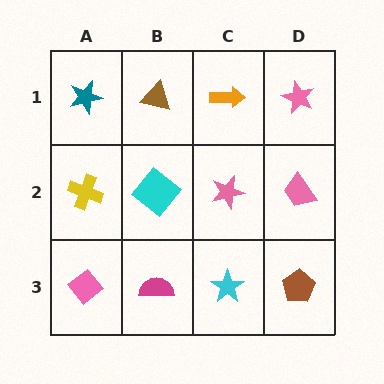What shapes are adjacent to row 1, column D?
A pink trapezoid (row 2, column D), an orange arrow (row 1, column C).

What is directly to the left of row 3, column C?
A magenta semicircle.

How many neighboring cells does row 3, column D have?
2.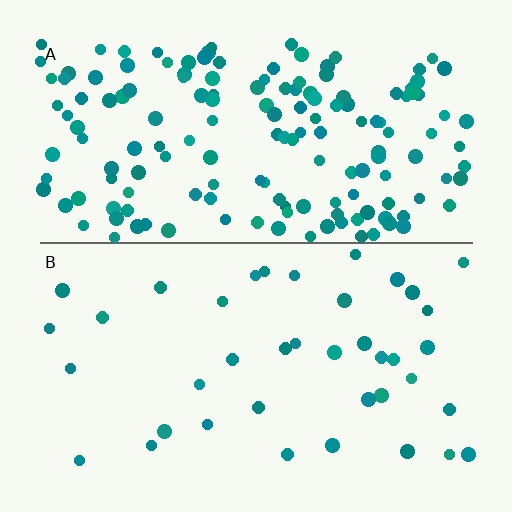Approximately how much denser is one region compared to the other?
Approximately 4.0× — region A over region B.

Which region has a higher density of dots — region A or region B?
A (the top).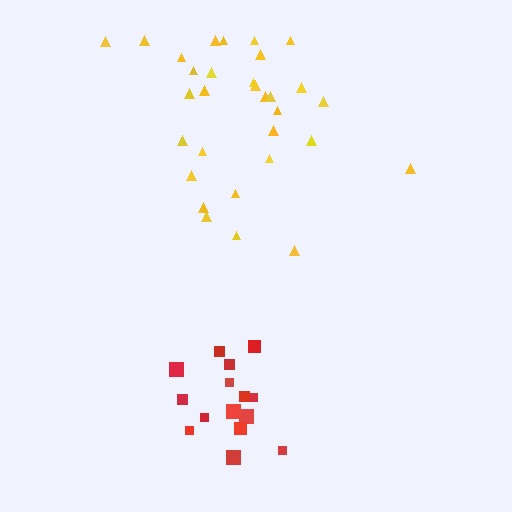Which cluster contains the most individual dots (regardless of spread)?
Yellow (31).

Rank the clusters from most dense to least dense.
red, yellow.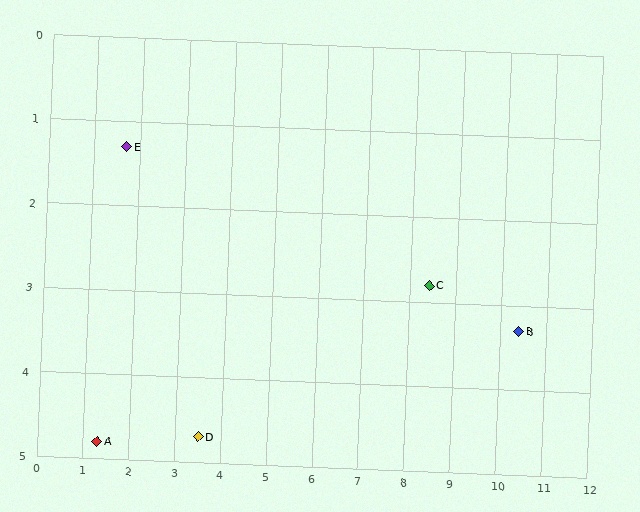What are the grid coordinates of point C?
Point C is at approximately (8.4, 2.8).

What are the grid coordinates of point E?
Point E is at approximately (1.7, 1.3).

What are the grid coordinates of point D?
Point D is at approximately (3.5, 4.7).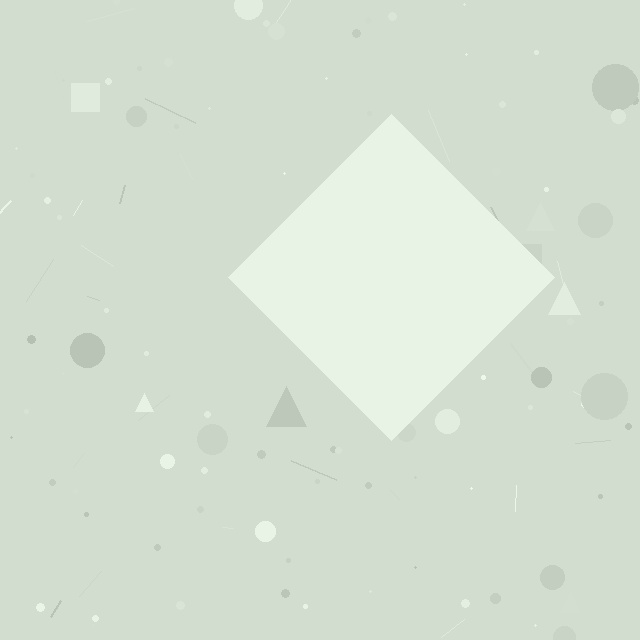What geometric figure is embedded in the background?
A diamond is embedded in the background.